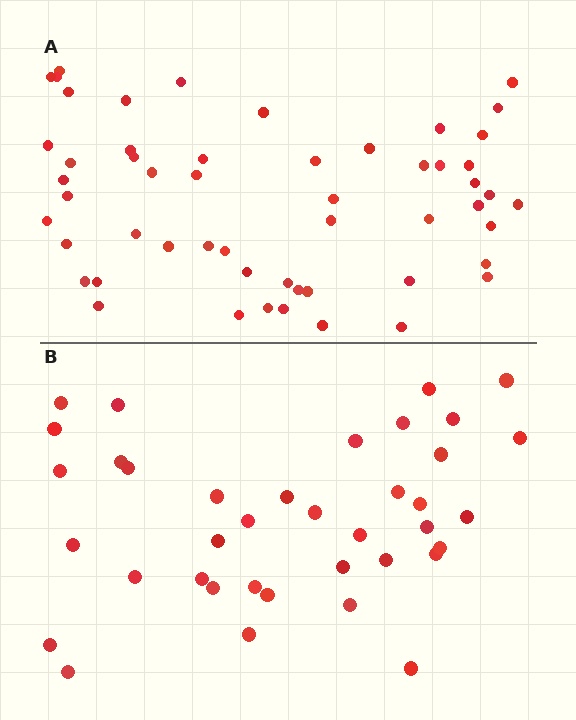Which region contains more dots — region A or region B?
Region A (the top region) has more dots.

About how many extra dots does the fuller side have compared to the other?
Region A has approximately 15 more dots than region B.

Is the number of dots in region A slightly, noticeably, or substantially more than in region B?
Region A has noticeably more, but not dramatically so. The ratio is roughly 1.4 to 1.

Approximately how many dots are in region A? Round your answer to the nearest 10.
About 50 dots. (The exact count is 54, which rounds to 50.)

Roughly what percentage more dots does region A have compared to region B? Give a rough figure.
About 40% more.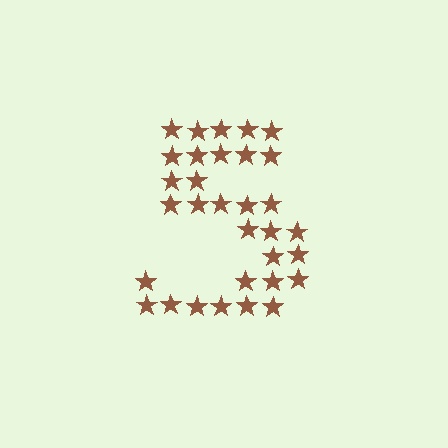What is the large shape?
The large shape is the digit 5.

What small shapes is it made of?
It is made of small stars.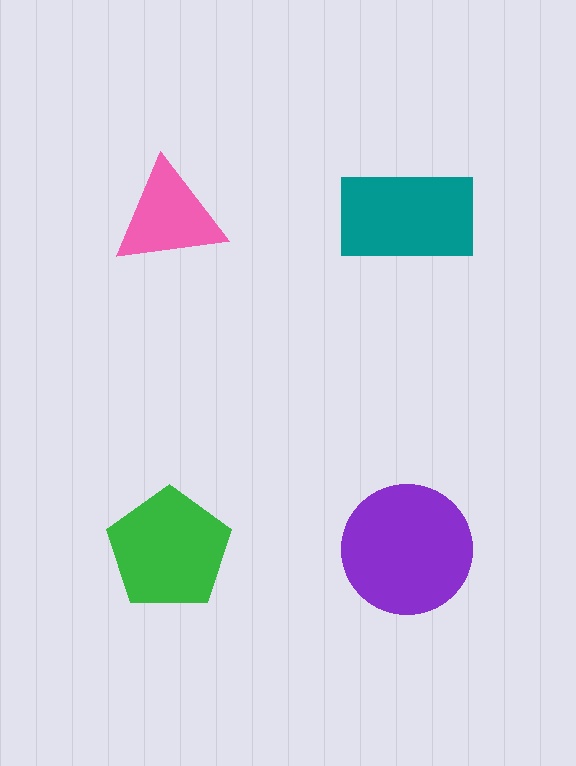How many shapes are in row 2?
2 shapes.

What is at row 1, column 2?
A teal rectangle.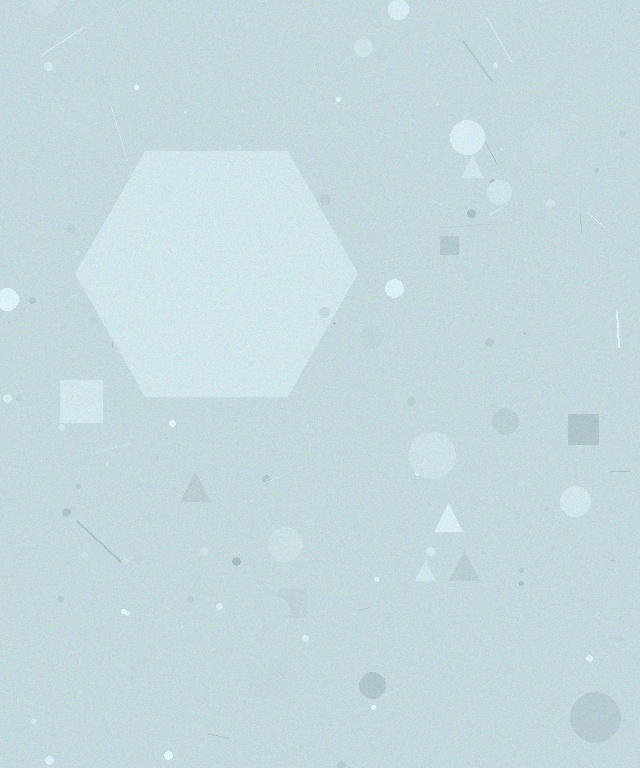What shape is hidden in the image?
A hexagon is hidden in the image.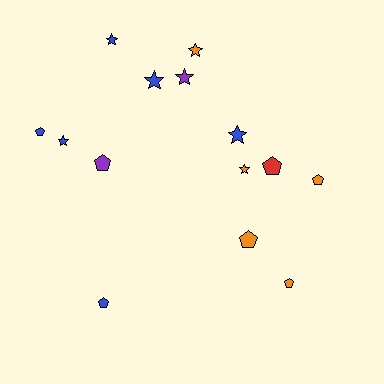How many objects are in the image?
There are 14 objects.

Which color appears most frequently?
Blue, with 6 objects.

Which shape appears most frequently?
Pentagon, with 7 objects.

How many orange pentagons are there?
There are 3 orange pentagons.